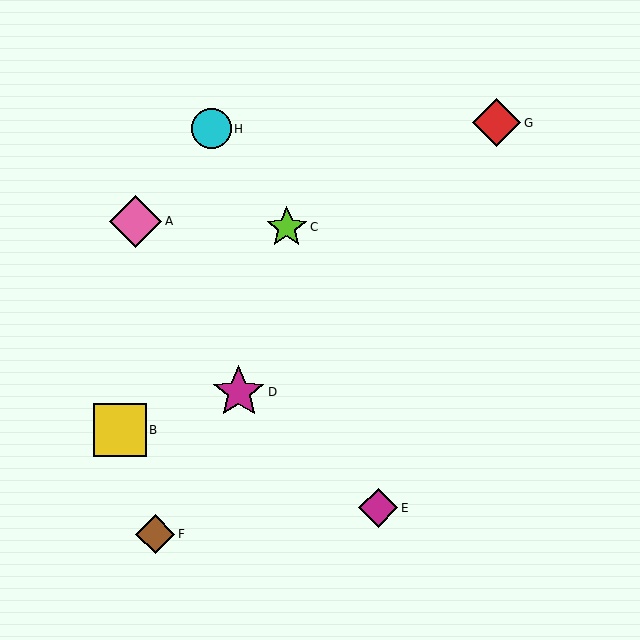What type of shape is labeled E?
Shape E is a magenta diamond.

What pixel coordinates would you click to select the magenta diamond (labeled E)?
Click at (378, 508) to select the magenta diamond E.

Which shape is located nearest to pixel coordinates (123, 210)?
The pink diamond (labeled A) at (136, 221) is nearest to that location.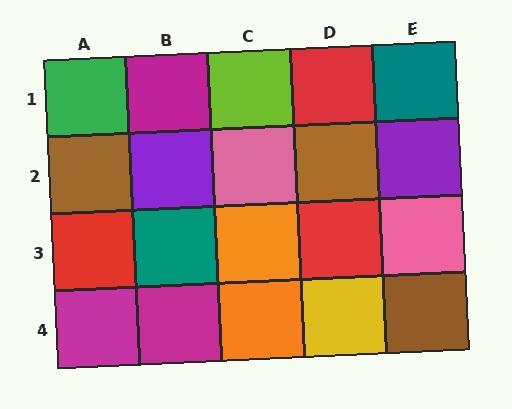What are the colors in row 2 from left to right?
Brown, purple, pink, brown, purple.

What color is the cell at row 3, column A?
Red.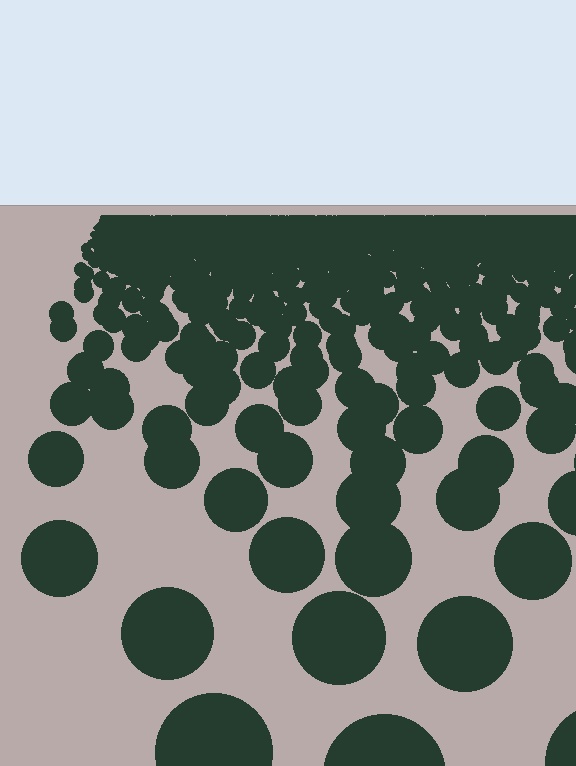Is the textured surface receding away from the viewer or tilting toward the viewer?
The surface is receding away from the viewer. Texture elements get smaller and denser toward the top.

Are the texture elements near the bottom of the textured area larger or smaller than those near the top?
Larger. Near the bottom, elements are closer to the viewer and appear at a bigger on-screen size.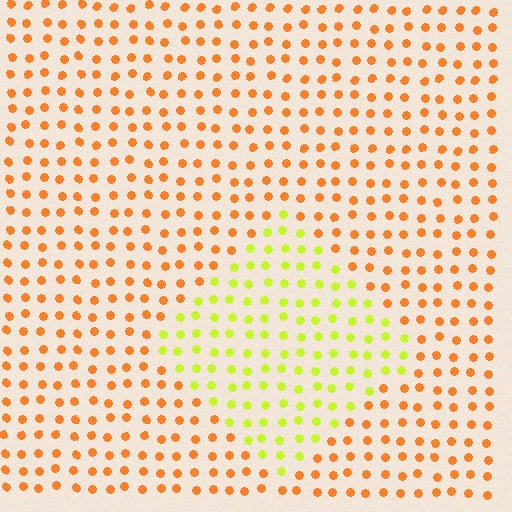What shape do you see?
I see a diamond.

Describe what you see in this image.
The image is filled with small orange elements in a uniform arrangement. A diamond-shaped region is visible where the elements are tinted to a slightly different hue, forming a subtle color boundary.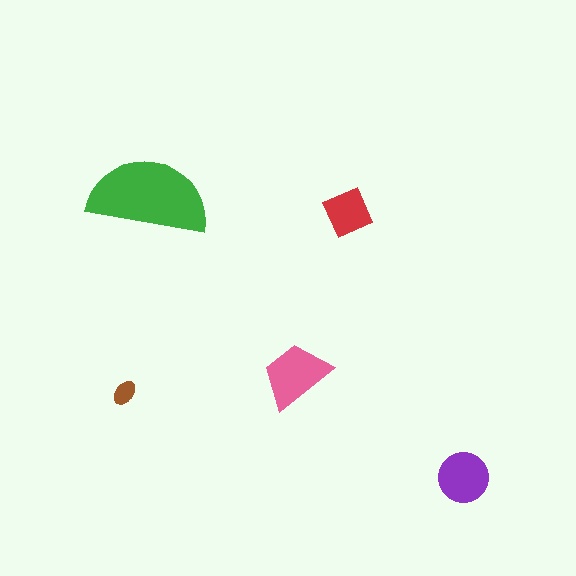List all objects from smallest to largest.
The brown ellipse, the red square, the purple circle, the pink trapezoid, the green semicircle.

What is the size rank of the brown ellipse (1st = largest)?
5th.